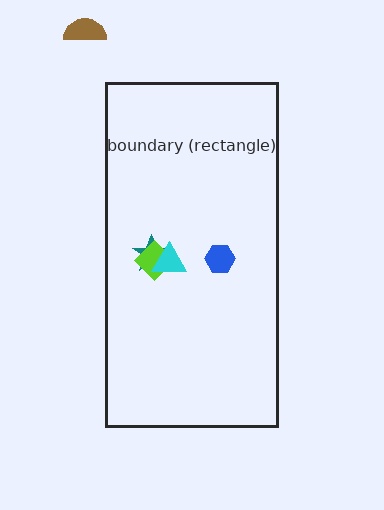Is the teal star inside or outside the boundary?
Inside.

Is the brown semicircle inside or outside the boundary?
Outside.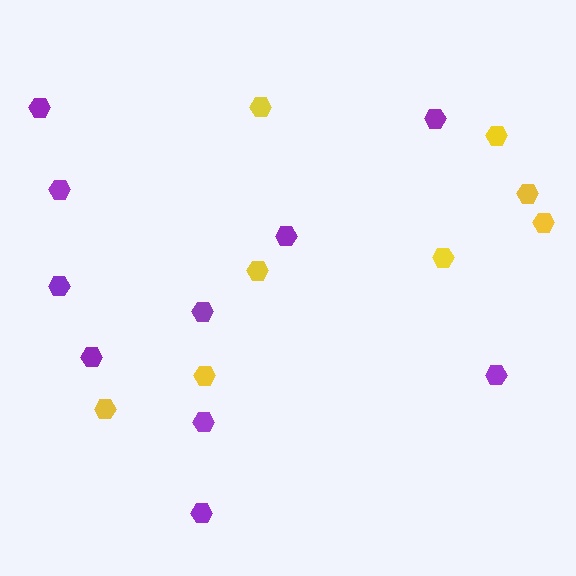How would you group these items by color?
There are 2 groups: one group of purple hexagons (10) and one group of yellow hexagons (8).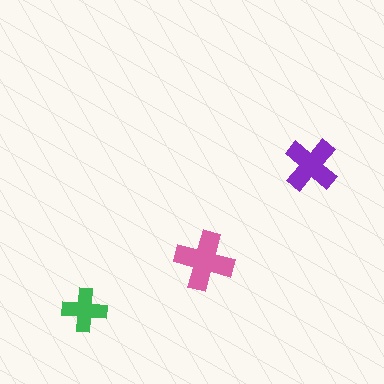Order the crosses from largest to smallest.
the pink one, the purple one, the green one.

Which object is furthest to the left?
The green cross is leftmost.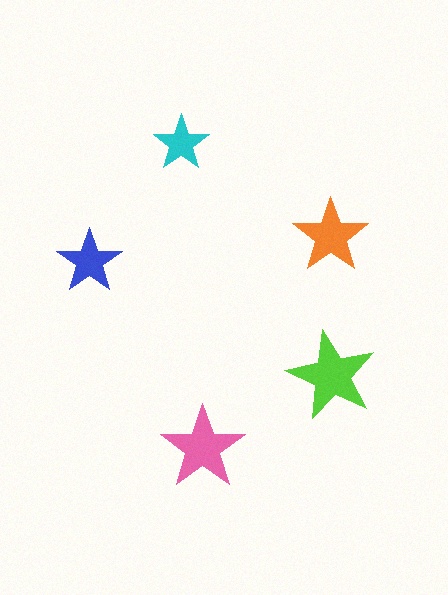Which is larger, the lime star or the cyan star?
The lime one.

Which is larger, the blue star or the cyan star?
The blue one.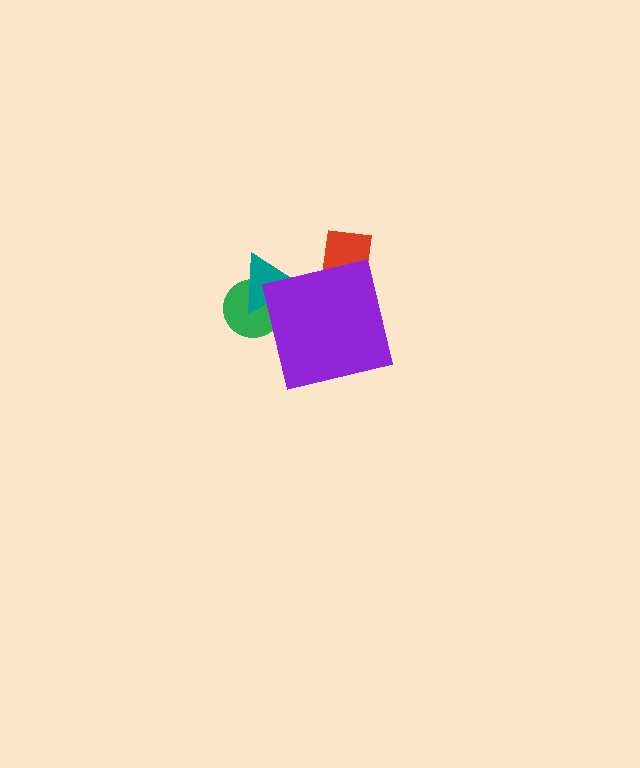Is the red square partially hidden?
Yes, the red square is partially hidden behind the purple square.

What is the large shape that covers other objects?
A purple square.